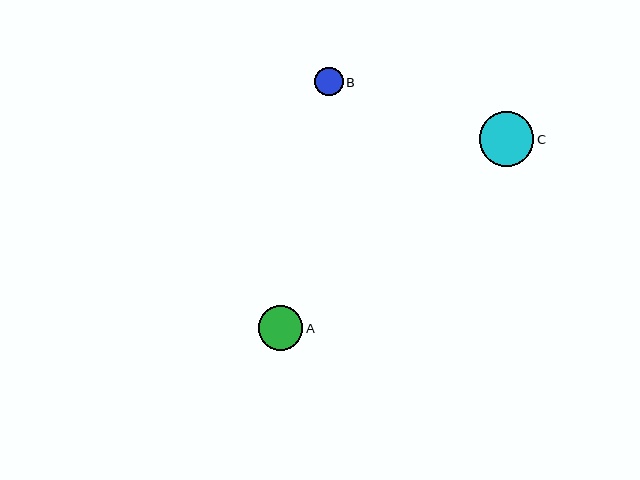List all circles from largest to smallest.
From largest to smallest: C, A, B.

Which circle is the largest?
Circle C is the largest with a size of approximately 54 pixels.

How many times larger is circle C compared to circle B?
Circle C is approximately 1.9 times the size of circle B.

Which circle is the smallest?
Circle B is the smallest with a size of approximately 28 pixels.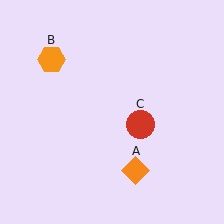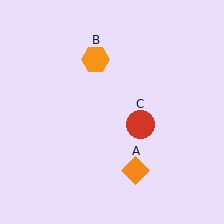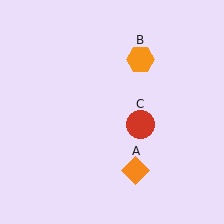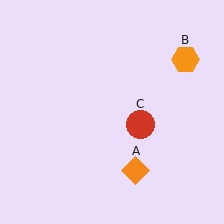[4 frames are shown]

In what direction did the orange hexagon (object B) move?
The orange hexagon (object B) moved right.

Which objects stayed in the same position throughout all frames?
Orange diamond (object A) and red circle (object C) remained stationary.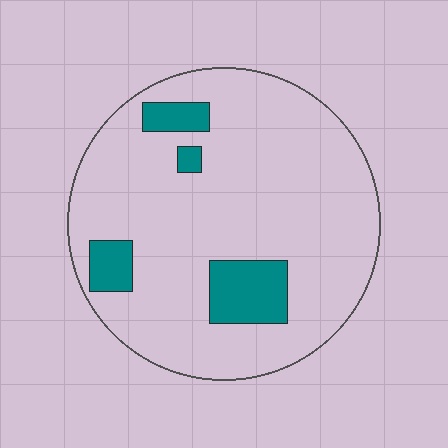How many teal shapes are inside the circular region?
4.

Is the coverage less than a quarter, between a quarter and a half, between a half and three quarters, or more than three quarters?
Less than a quarter.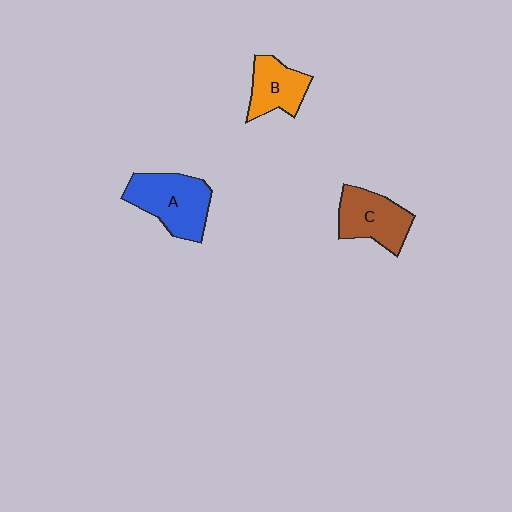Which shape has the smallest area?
Shape B (orange).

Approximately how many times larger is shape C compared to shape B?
Approximately 1.2 times.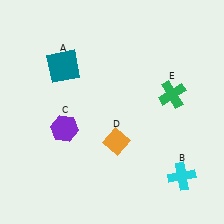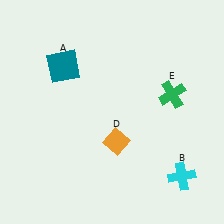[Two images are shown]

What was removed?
The purple hexagon (C) was removed in Image 2.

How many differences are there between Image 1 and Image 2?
There is 1 difference between the two images.